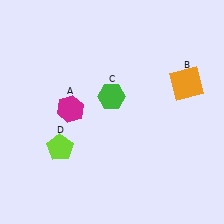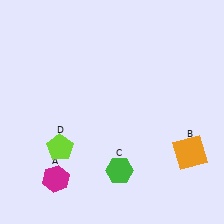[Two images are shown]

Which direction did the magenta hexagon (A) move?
The magenta hexagon (A) moved down.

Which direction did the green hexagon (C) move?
The green hexagon (C) moved down.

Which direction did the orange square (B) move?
The orange square (B) moved down.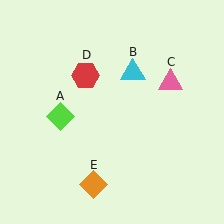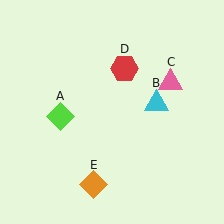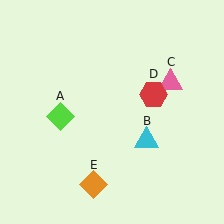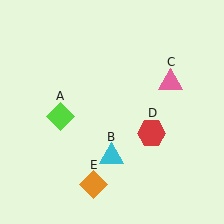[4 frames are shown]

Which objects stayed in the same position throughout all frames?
Lime diamond (object A) and pink triangle (object C) and orange diamond (object E) remained stationary.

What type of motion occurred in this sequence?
The cyan triangle (object B), red hexagon (object D) rotated clockwise around the center of the scene.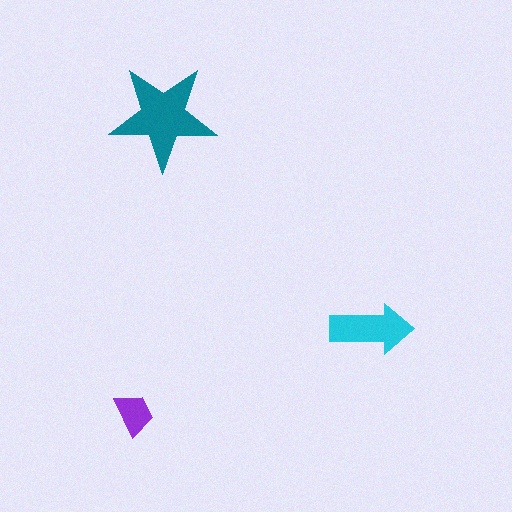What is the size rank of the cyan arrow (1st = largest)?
2nd.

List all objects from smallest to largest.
The purple trapezoid, the cyan arrow, the teal star.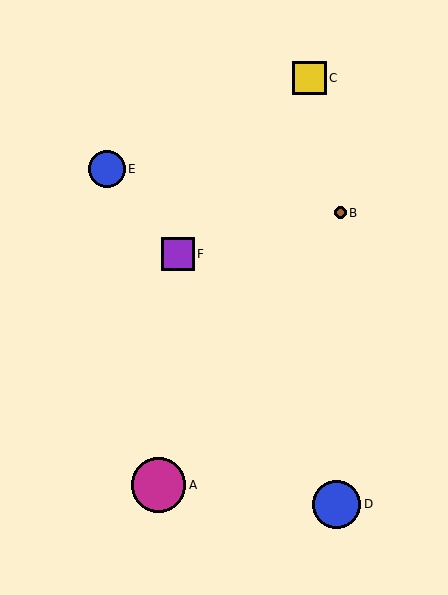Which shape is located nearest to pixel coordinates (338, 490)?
The blue circle (labeled D) at (337, 504) is nearest to that location.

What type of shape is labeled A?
Shape A is a magenta circle.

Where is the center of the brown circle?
The center of the brown circle is at (340, 213).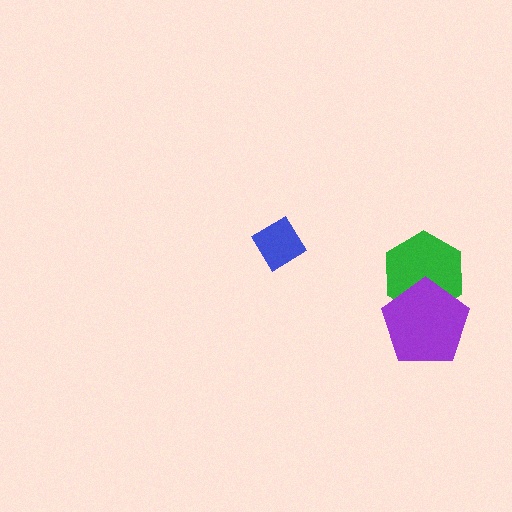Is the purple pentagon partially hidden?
No, no other shape covers it.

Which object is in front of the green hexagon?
The purple pentagon is in front of the green hexagon.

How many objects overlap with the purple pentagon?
1 object overlaps with the purple pentagon.